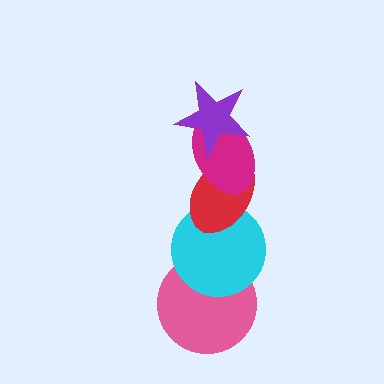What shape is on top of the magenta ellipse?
The purple star is on top of the magenta ellipse.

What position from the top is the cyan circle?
The cyan circle is 4th from the top.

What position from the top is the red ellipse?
The red ellipse is 3rd from the top.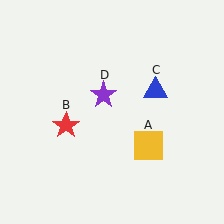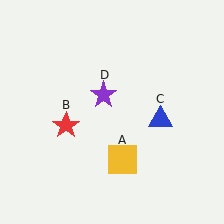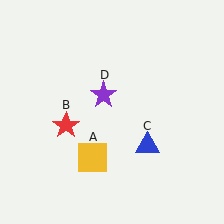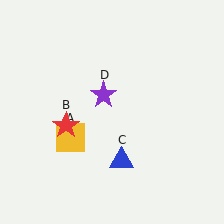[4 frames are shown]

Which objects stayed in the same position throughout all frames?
Red star (object B) and purple star (object D) remained stationary.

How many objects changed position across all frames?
2 objects changed position: yellow square (object A), blue triangle (object C).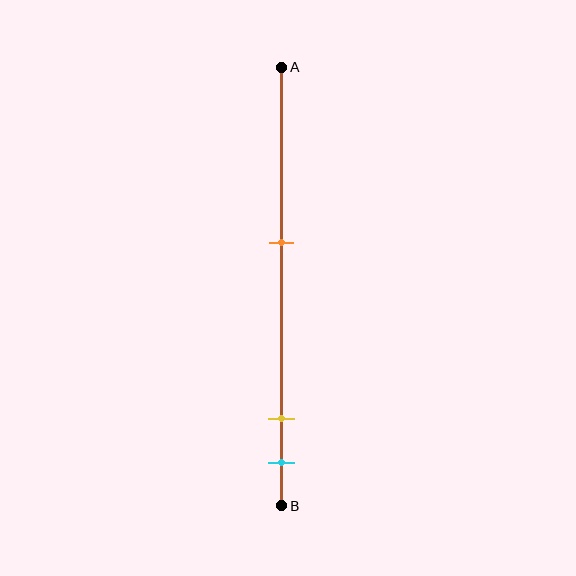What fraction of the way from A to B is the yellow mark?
The yellow mark is approximately 80% (0.8) of the way from A to B.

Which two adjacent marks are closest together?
The yellow and cyan marks are the closest adjacent pair.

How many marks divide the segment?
There are 3 marks dividing the segment.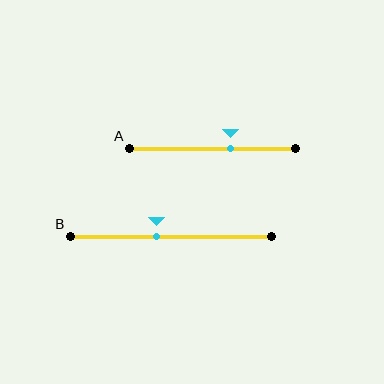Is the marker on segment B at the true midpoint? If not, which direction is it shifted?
No, the marker on segment B is shifted to the left by about 7% of the segment length.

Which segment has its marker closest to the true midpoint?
Segment B has its marker closest to the true midpoint.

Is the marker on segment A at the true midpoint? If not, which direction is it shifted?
No, the marker on segment A is shifted to the right by about 11% of the segment length.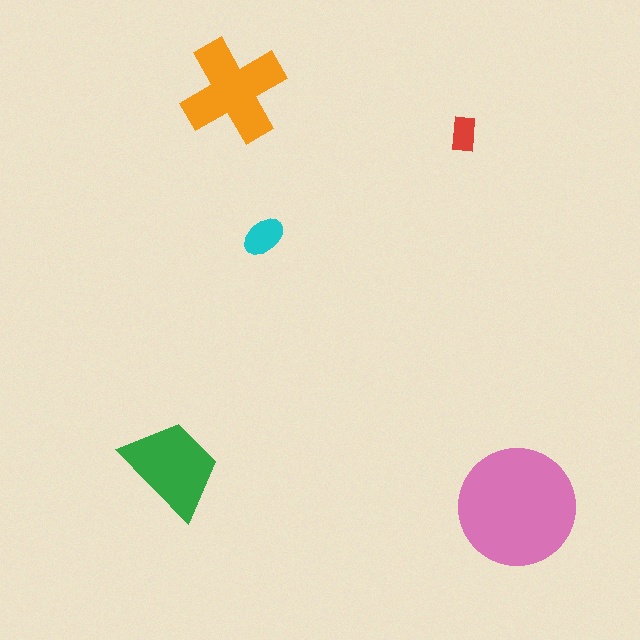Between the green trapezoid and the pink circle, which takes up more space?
The pink circle.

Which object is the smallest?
The red rectangle.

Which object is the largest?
The pink circle.